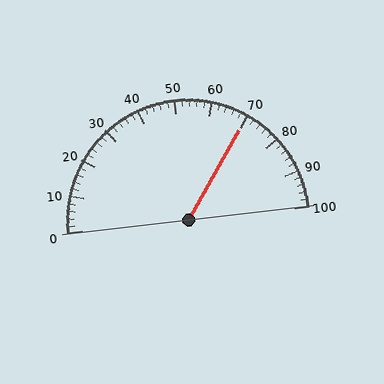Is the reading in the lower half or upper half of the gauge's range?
The reading is in the upper half of the range (0 to 100).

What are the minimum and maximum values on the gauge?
The gauge ranges from 0 to 100.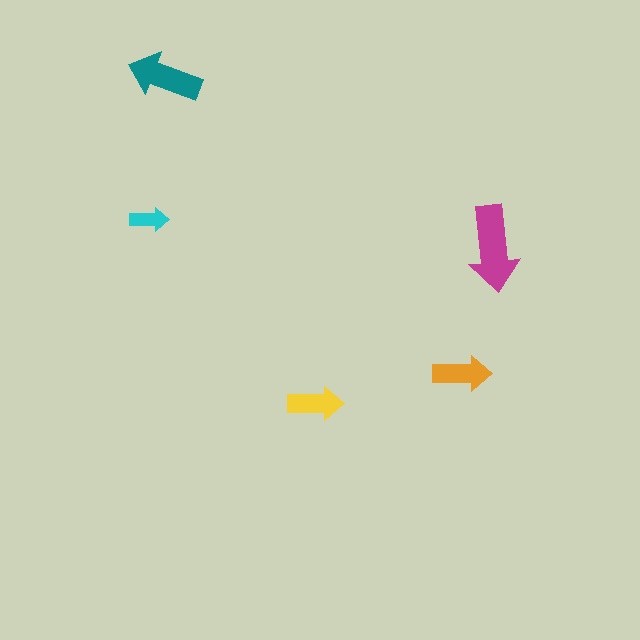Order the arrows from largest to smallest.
the magenta one, the teal one, the orange one, the yellow one, the cyan one.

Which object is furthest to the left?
The cyan arrow is leftmost.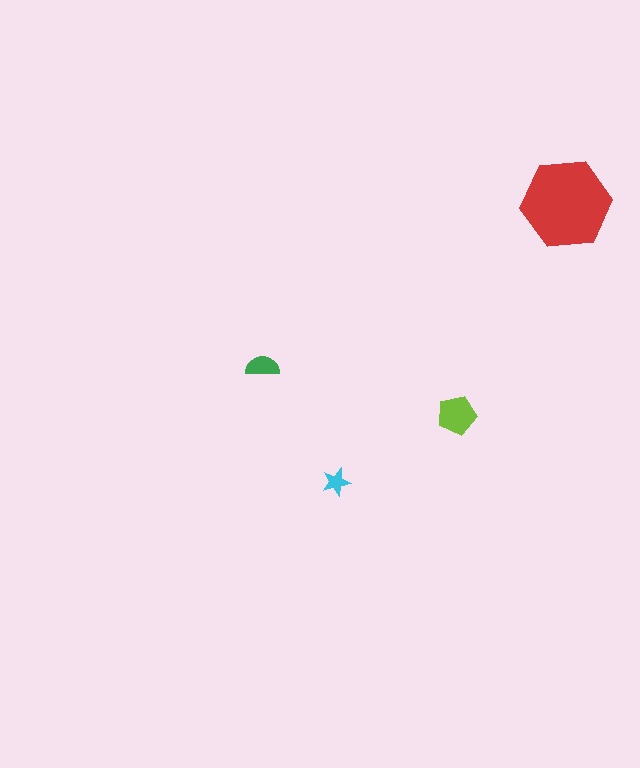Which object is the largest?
The red hexagon.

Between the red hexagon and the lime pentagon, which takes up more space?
The red hexagon.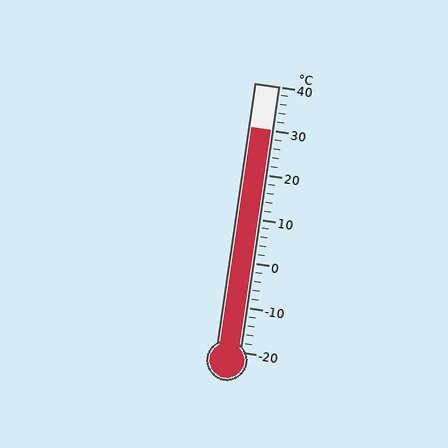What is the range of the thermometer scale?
The thermometer scale ranges from -20°C to 40°C.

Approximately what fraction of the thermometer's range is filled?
The thermometer is filled to approximately 85% of its range.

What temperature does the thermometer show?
The thermometer shows approximately 30°C.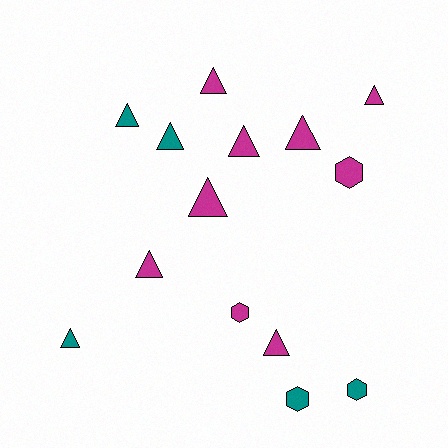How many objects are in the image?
There are 14 objects.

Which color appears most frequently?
Magenta, with 9 objects.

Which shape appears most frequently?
Triangle, with 10 objects.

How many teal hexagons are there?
There are 2 teal hexagons.